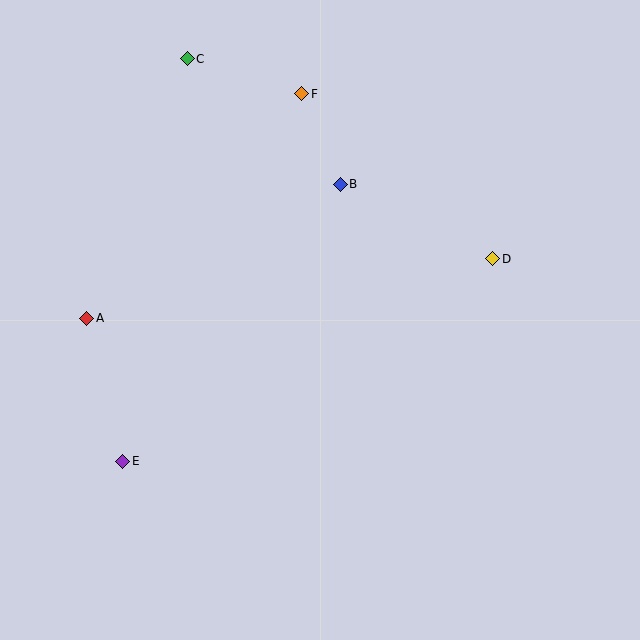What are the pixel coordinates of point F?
Point F is at (302, 94).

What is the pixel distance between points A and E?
The distance between A and E is 148 pixels.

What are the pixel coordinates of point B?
Point B is at (340, 184).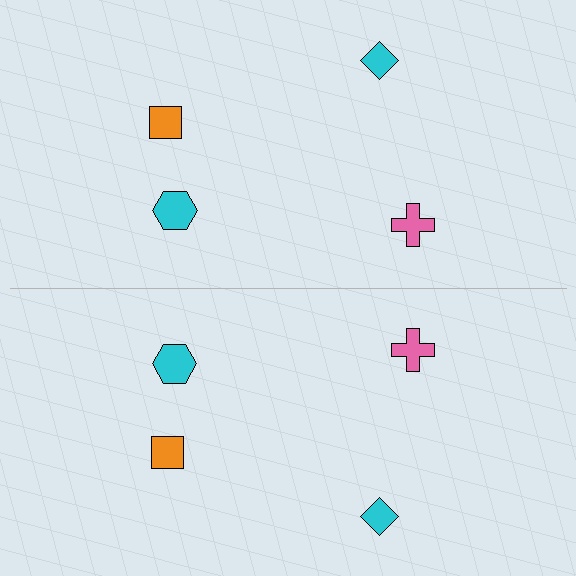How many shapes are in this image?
There are 8 shapes in this image.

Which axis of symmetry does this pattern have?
The pattern has a horizontal axis of symmetry running through the center of the image.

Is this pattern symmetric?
Yes, this pattern has bilateral (reflection) symmetry.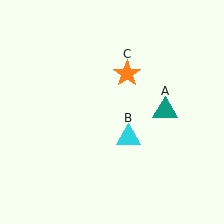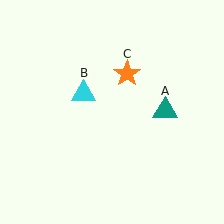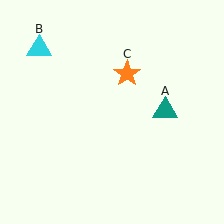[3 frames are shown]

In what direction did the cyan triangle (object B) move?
The cyan triangle (object B) moved up and to the left.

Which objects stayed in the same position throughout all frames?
Teal triangle (object A) and orange star (object C) remained stationary.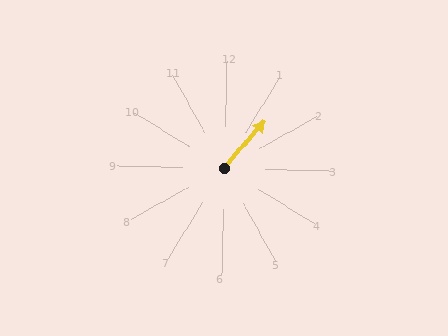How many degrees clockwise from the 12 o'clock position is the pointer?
Approximately 39 degrees.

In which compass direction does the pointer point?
Northeast.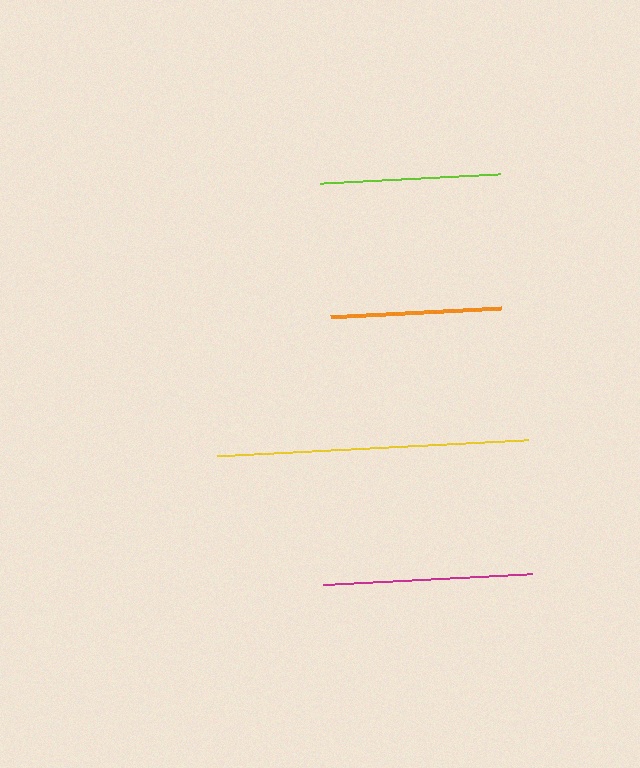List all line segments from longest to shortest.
From longest to shortest: yellow, magenta, lime, orange.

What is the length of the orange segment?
The orange segment is approximately 171 pixels long.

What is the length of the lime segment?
The lime segment is approximately 181 pixels long.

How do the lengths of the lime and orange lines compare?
The lime and orange lines are approximately the same length.